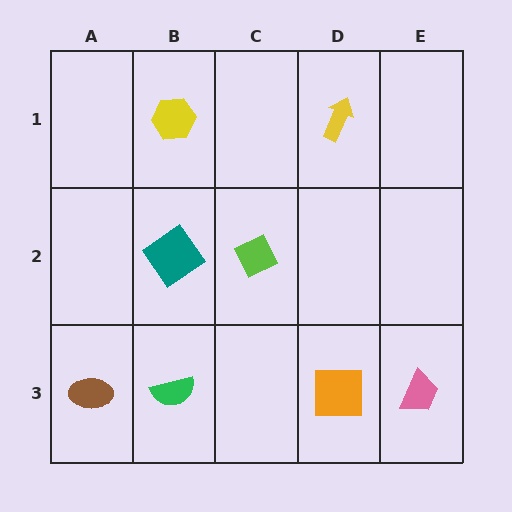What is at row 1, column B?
A yellow hexagon.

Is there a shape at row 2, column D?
No, that cell is empty.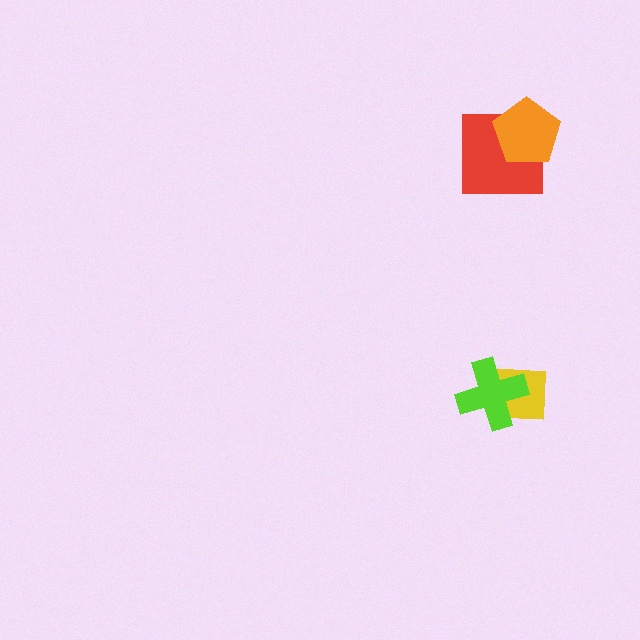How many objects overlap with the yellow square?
1 object overlaps with the yellow square.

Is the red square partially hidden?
Yes, it is partially covered by another shape.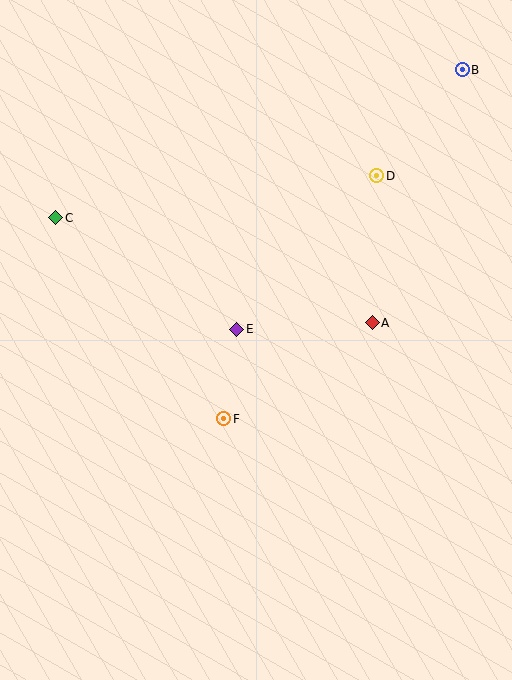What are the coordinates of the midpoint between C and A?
The midpoint between C and A is at (214, 270).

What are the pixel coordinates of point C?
Point C is at (56, 218).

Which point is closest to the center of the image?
Point E at (237, 329) is closest to the center.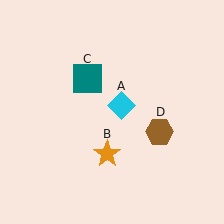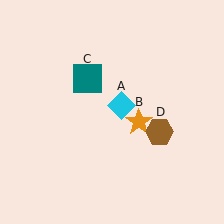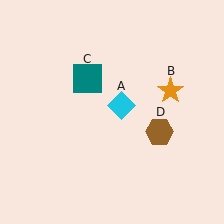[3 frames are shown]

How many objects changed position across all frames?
1 object changed position: orange star (object B).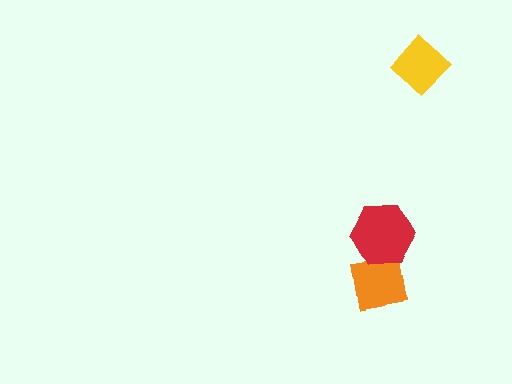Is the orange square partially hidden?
Yes, it is partially covered by another shape.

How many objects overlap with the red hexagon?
1 object overlaps with the red hexagon.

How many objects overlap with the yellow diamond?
0 objects overlap with the yellow diamond.